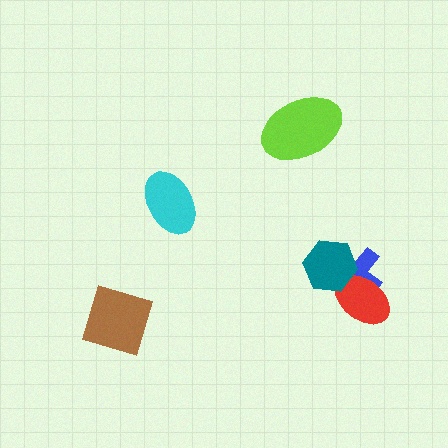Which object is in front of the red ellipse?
The teal hexagon is in front of the red ellipse.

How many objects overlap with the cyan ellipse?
0 objects overlap with the cyan ellipse.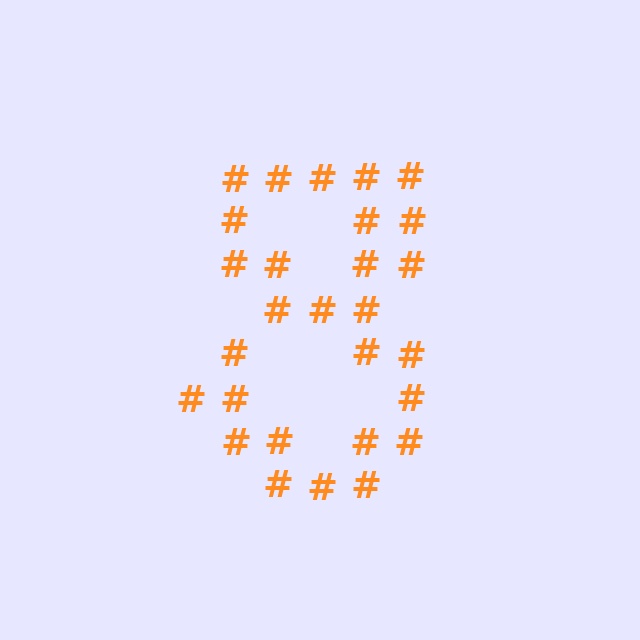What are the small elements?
The small elements are hash symbols.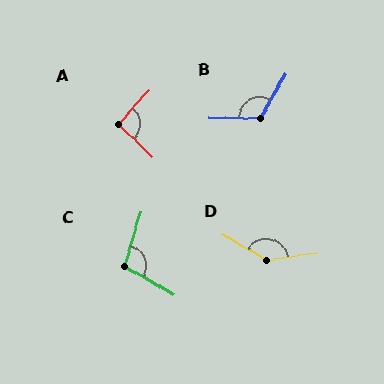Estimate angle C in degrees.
Approximately 104 degrees.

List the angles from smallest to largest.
A (91°), C (104°), B (120°), D (141°).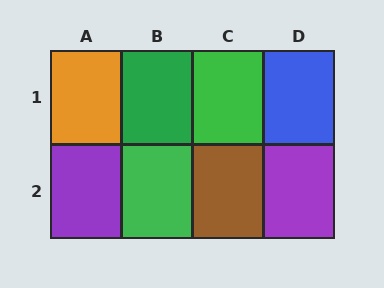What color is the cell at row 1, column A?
Orange.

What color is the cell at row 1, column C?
Green.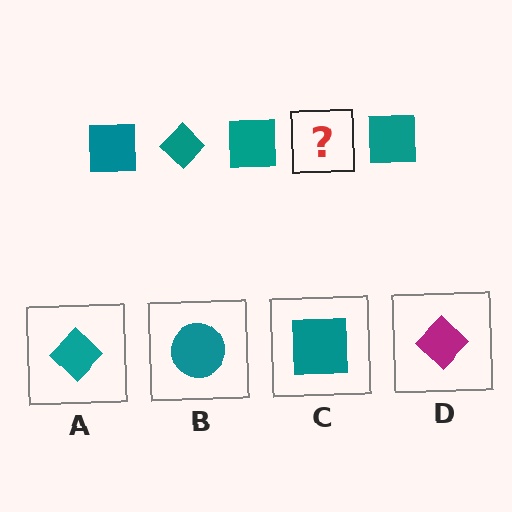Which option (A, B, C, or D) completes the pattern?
A.